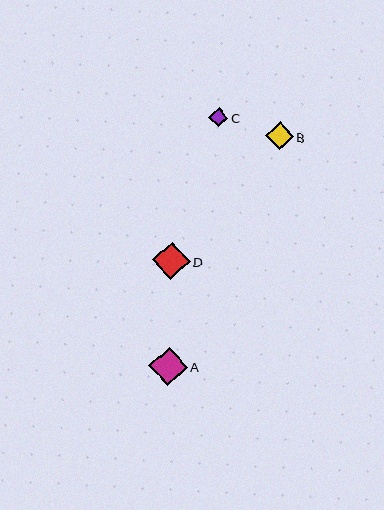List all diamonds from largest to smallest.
From largest to smallest: A, D, B, C.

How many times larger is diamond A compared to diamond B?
Diamond A is approximately 1.4 times the size of diamond B.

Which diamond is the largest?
Diamond A is the largest with a size of approximately 39 pixels.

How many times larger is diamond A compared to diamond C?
Diamond A is approximately 2.0 times the size of diamond C.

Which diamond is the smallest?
Diamond C is the smallest with a size of approximately 19 pixels.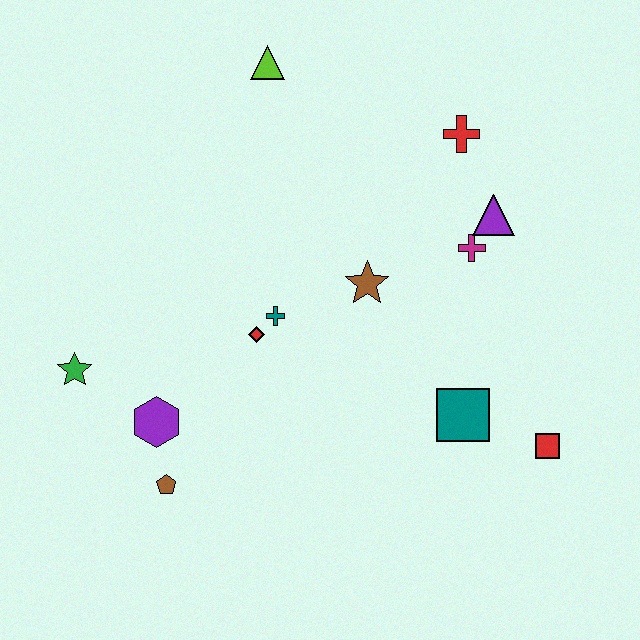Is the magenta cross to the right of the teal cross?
Yes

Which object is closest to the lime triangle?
The red cross is closest to the lime triangle.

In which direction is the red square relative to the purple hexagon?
The red square is to the right of the purple hexagon.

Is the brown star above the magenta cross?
No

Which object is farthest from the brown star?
The green star is farthest from the brown star.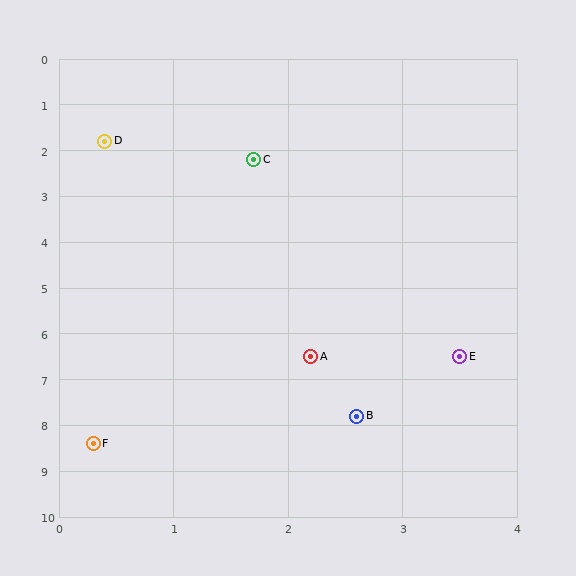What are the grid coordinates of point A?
Point A is at approximately (2.2, 6.5).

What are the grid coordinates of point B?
Point B is at approximately (2.6, 7.8).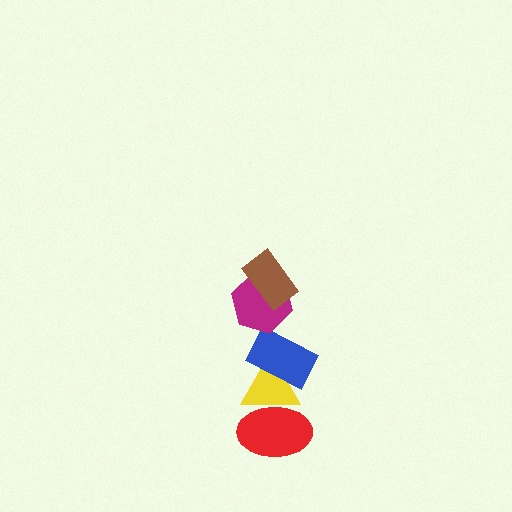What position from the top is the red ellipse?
The red ellipse is 5th from the top.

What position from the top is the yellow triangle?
The yellow triangle is 4th from the top.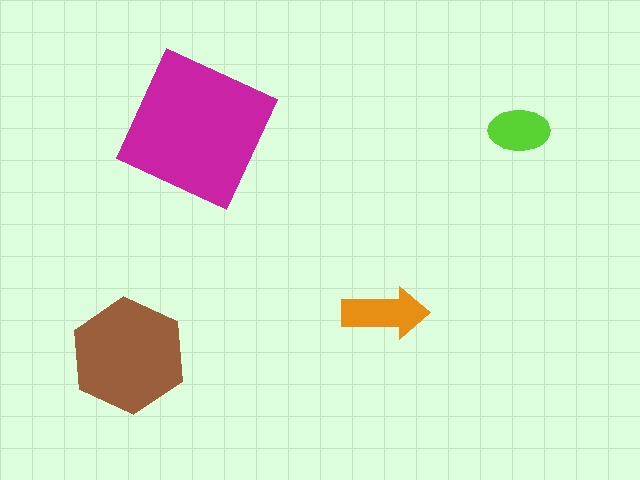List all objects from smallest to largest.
The lime ellipse, the orange arrow, the brown hexagon, the magenta square.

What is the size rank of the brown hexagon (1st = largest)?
2nd.